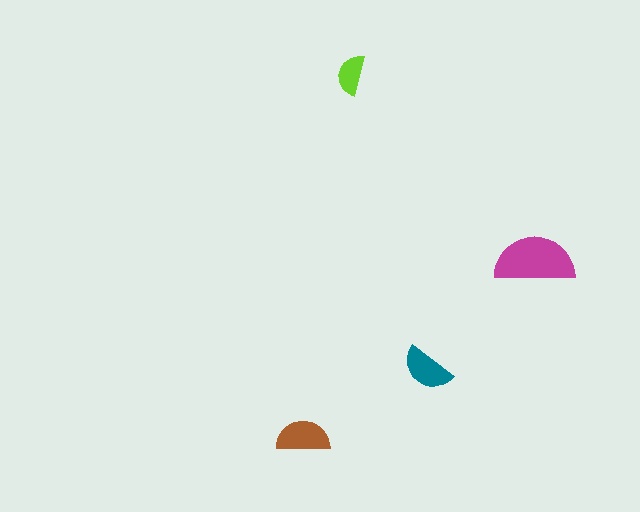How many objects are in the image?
There are 4 objects in the image.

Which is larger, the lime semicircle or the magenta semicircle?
The magenta one.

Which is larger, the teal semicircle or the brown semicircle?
The brown one.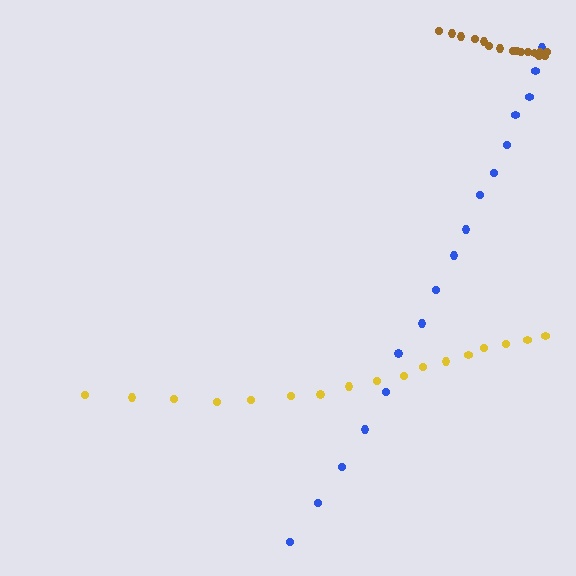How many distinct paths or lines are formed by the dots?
There are 3 distinct paths.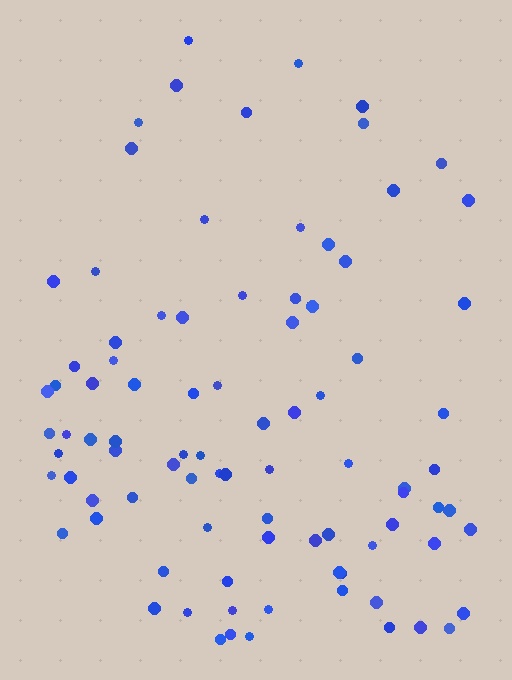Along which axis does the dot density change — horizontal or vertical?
Vertical.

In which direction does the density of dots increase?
From top to bottom, with the bottom side densest.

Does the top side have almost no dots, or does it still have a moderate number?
Still a moderate number, just noticeably fewer than the bottom.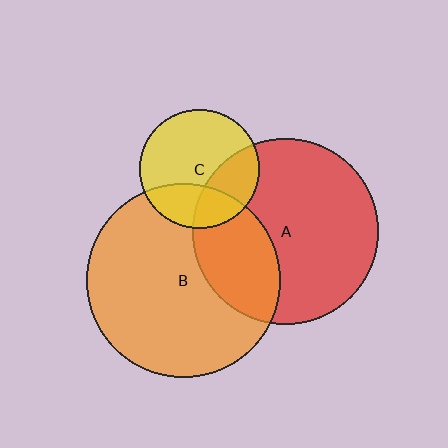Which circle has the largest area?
Circle B (orange).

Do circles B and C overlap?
Yes.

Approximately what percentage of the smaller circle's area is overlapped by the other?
Approximately 30%.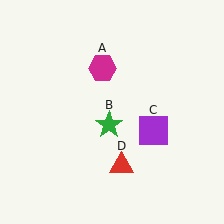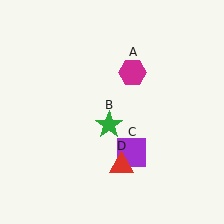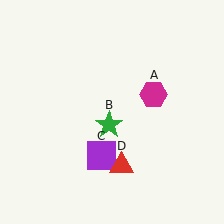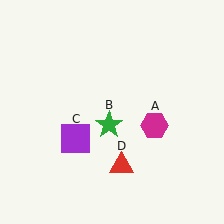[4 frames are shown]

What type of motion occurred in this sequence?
The magenta hexagon (object A), purple square (object C) rotated clockwise around the center of the scene.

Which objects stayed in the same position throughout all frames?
Green star (object B) and red triangle (object D) remained stationary.